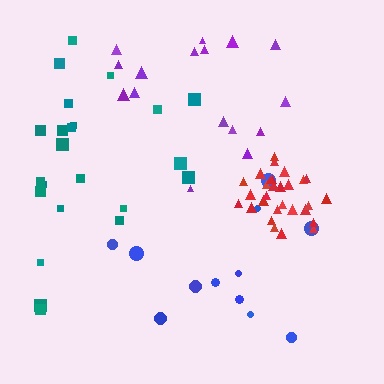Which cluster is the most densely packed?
Red.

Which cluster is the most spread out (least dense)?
Blue.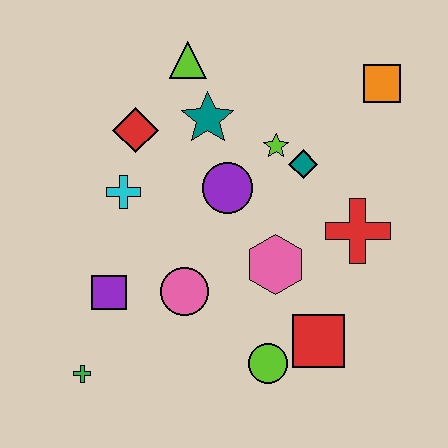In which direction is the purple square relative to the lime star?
The purple square is to the left of the lime star.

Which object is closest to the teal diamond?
The lime star is closest to the teal diamond.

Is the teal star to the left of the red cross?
Yes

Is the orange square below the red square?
No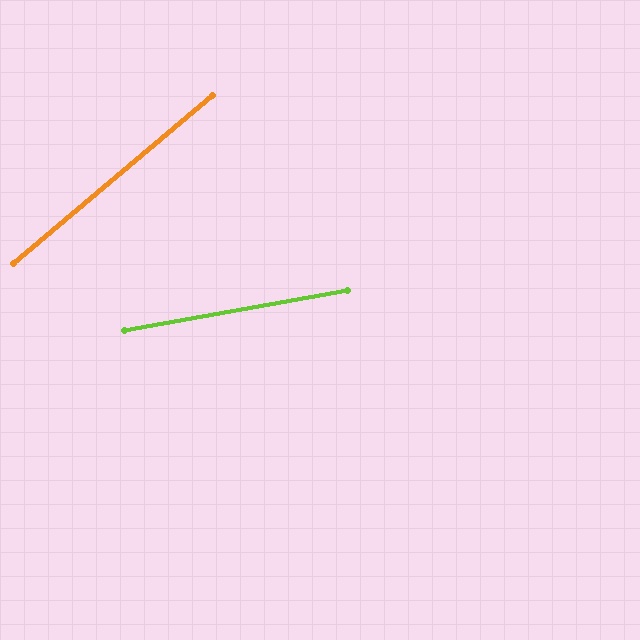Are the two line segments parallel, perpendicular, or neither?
Neither parallel nor perpendicular — they differ by about 30°.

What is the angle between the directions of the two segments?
Approximately 30 degrees.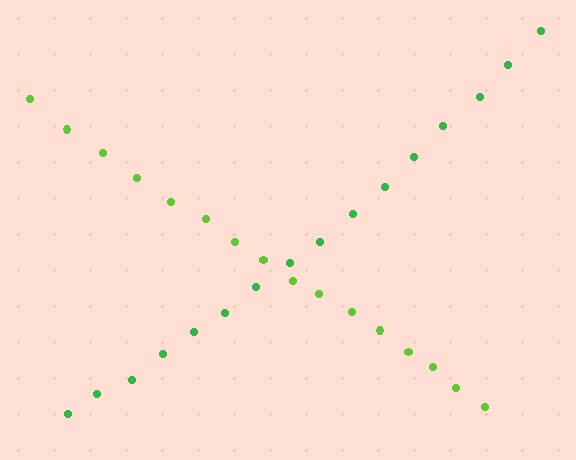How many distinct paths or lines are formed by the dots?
There are 2 distinct paths.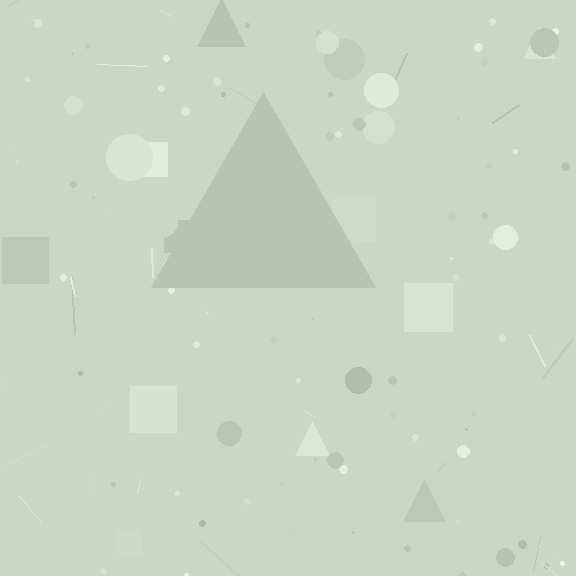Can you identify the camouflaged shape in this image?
The camouflaged shape is a triangle.